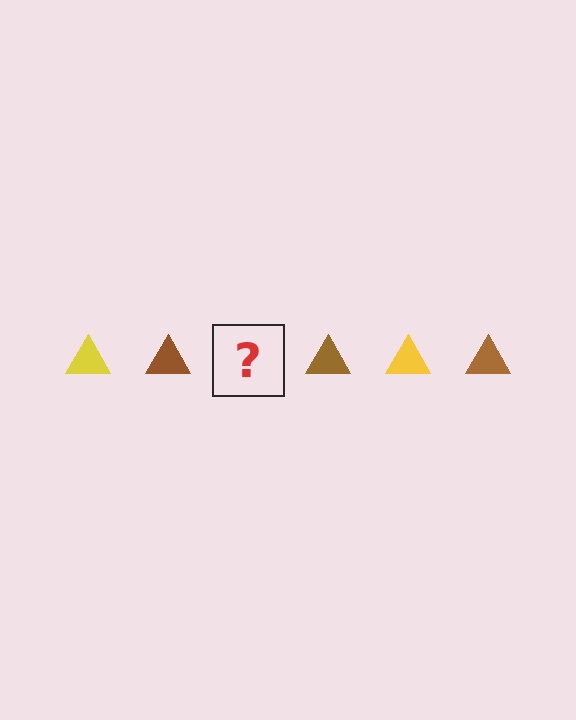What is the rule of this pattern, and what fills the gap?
The rule is that the pattern cycles through yellow, brown triangles. The gap should be filled with a yellow triangle.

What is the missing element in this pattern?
The missing element is a yellow triangle.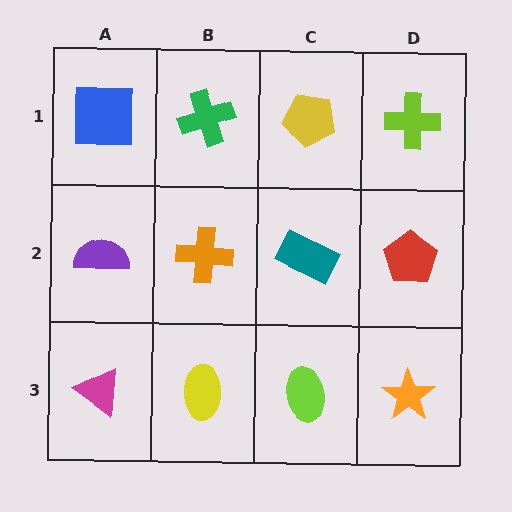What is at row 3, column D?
An orange star.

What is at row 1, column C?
A yellow pentagon.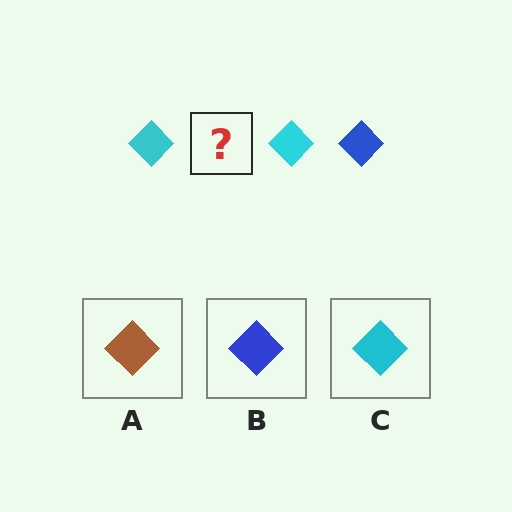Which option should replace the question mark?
Option B.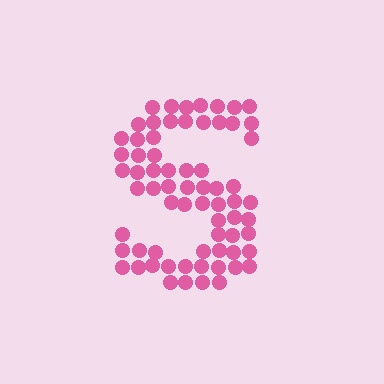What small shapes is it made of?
It is made of small circles.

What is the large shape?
The large shape is the letter S.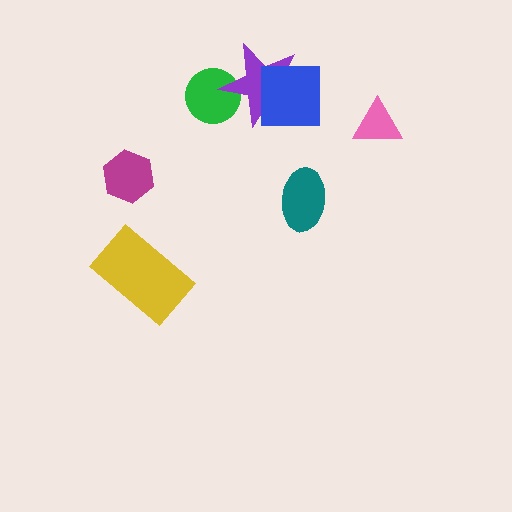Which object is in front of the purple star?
The blue square is in front of the purple star.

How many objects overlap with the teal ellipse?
0 objects overlap with the teal ellipse.